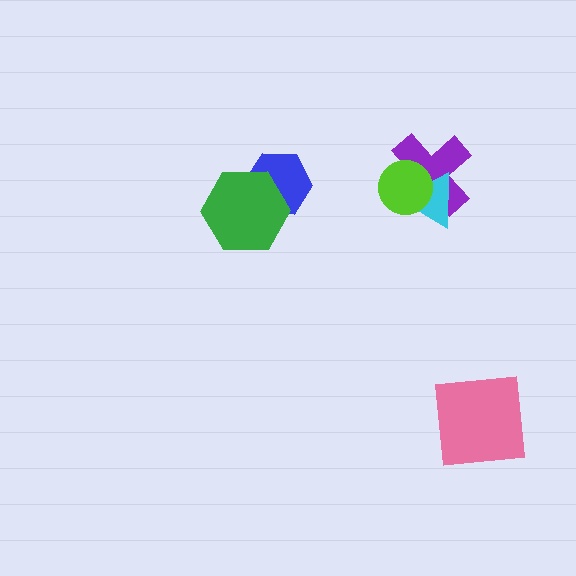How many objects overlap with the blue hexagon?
1 object overlaps with the blue hexagon.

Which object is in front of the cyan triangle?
The lime circle is in front of the cyan triangle.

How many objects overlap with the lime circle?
2 objects overlap with the lime circle.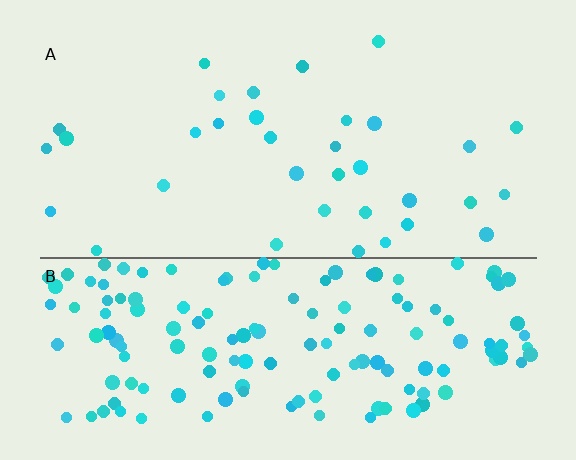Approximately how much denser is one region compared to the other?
Approximately 4.4× — region B over region A.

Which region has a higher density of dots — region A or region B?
B (the bottom).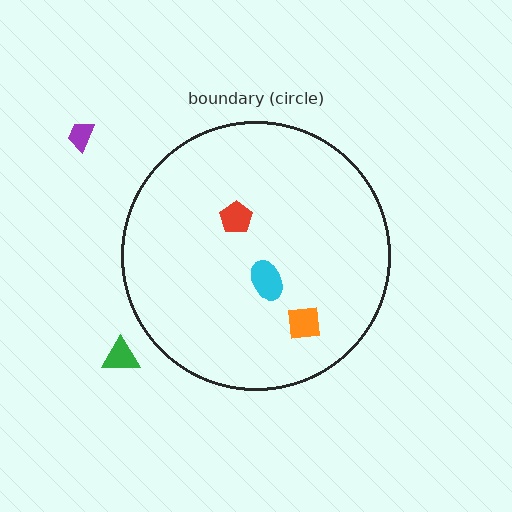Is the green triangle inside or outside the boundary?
Outside.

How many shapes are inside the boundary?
3 inside, 2 outside.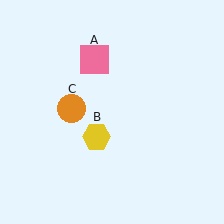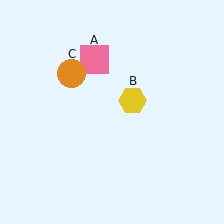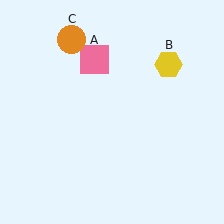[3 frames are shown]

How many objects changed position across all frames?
2 objects changed position: yellow hexagon (object B), orange circle (object C).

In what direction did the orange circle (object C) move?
The orange circle (object C) moved up.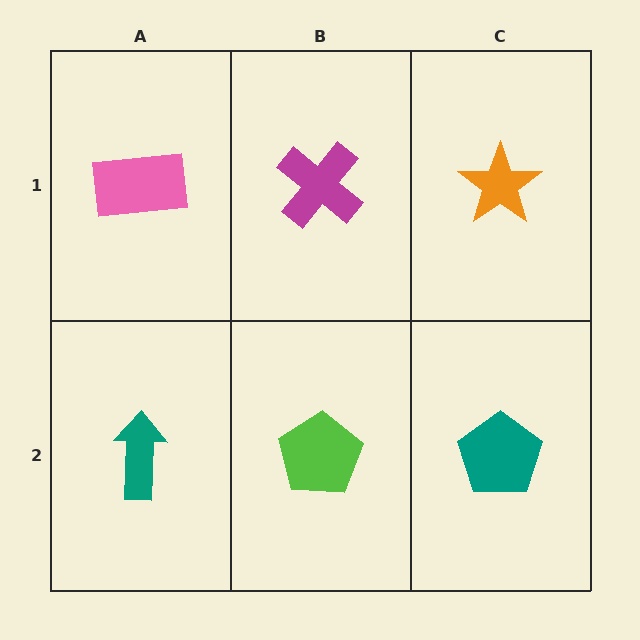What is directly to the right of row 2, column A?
A lime pentagon.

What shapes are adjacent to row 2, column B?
A magenta cross (row 1, column B), a teal arrow (row 2, column A), a teal pentagon (row 2, column C).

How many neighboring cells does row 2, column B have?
3.